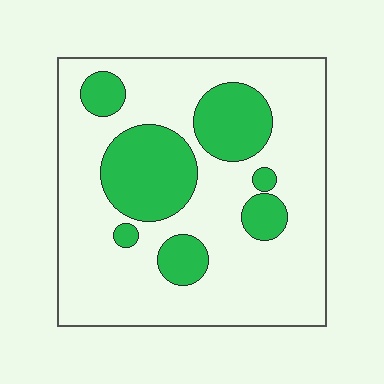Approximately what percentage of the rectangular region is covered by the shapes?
Approximately 25%.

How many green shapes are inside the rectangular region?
7.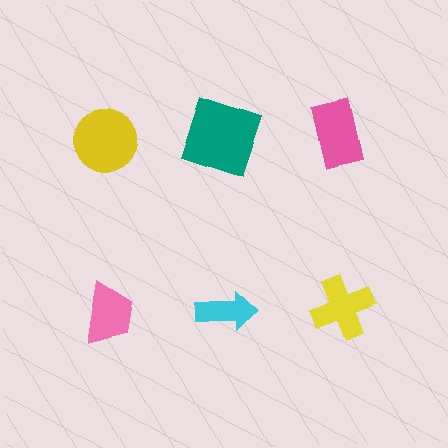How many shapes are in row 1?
3 shapes.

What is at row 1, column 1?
A yellow circle.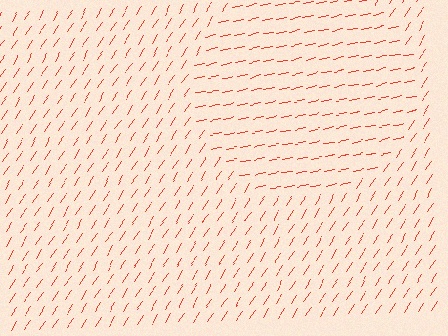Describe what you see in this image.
The image is filled with small red line segments. A circle region in the image has lines oriented differently from the surrounding lines, creating a visible texture boundary.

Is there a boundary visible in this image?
Yes, there is a texture boundary formed by a change in line orientation.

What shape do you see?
I see a circle.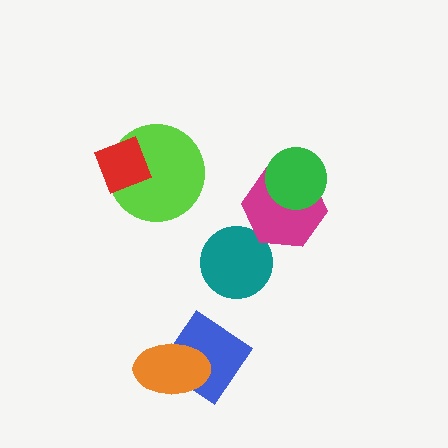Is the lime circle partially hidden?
Yes, it is partially covered by another shape.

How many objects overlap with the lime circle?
1 object overlaps with the lime circle.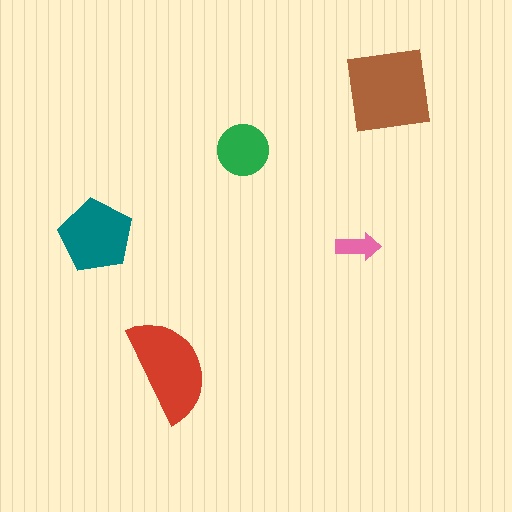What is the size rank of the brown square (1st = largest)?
1st.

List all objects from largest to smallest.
The brown square, the red semicircle, the teal pentagon, the green circle, the pink arrow.